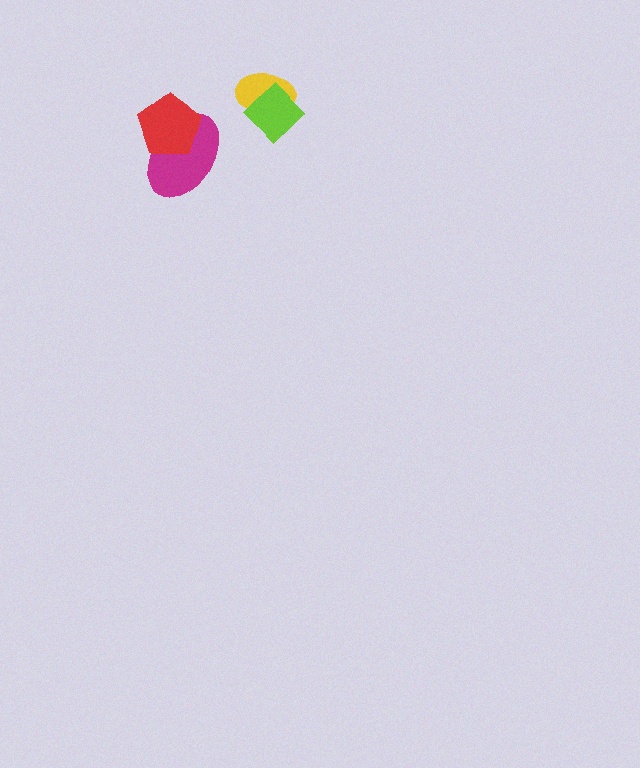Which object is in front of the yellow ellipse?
The lime diamond is in front of the yellow ellipse.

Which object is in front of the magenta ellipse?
The red pentagon is in front of the magenta ellipse.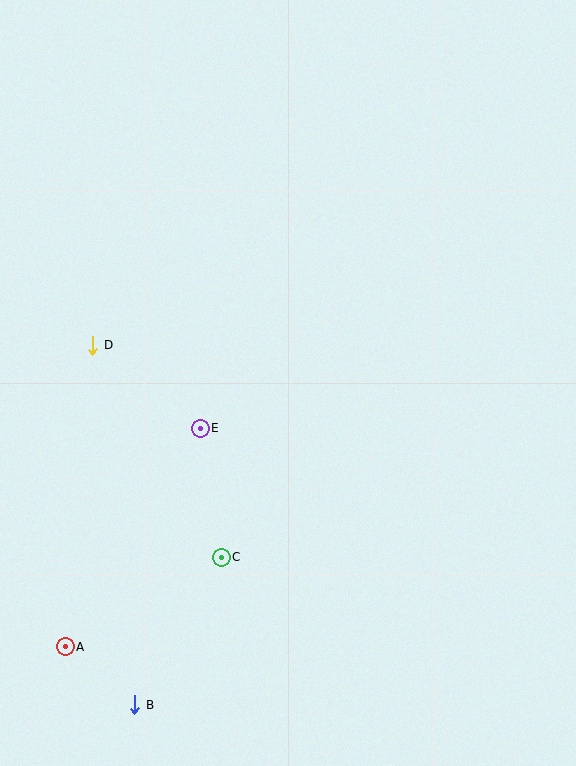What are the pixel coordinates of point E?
Point E is at (200, 428).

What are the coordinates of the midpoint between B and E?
The midpoint between B and E is at (168, 567).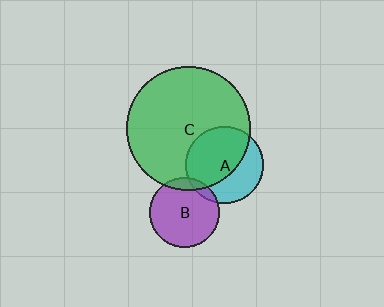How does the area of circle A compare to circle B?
Approximately 1.2 times.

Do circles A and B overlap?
Yes.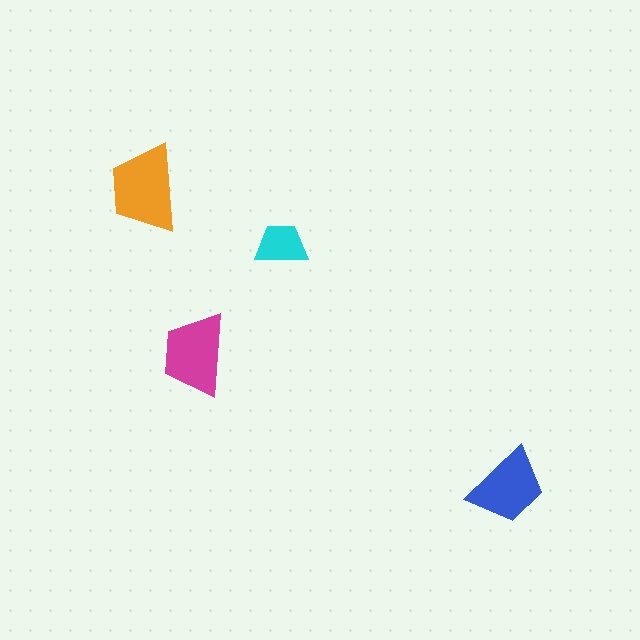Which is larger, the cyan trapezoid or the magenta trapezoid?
The magenta one.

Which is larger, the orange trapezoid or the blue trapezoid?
The orange one.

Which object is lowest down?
The blue trapezoid is bottommost.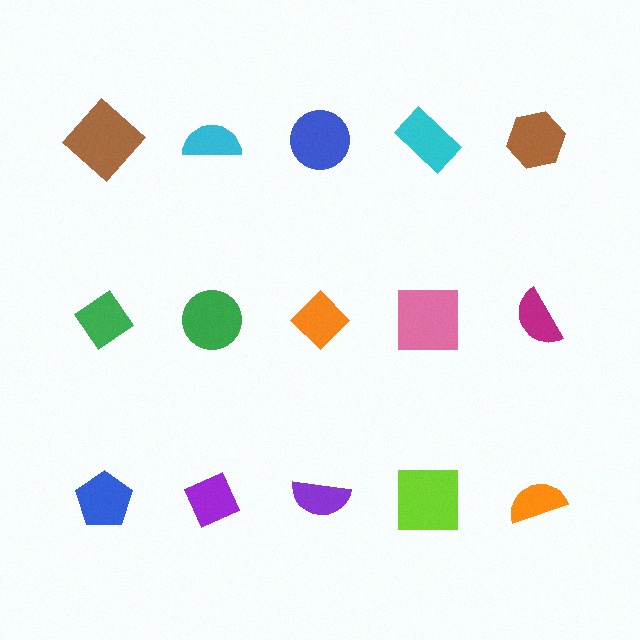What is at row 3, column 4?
A lime square.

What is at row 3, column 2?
A purple diamond.